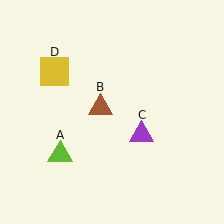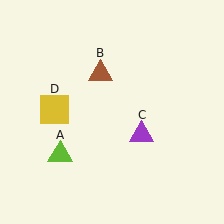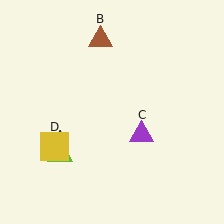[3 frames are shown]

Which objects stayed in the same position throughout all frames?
Lime triangle (object A) and purple triangle (object C) remained stationary.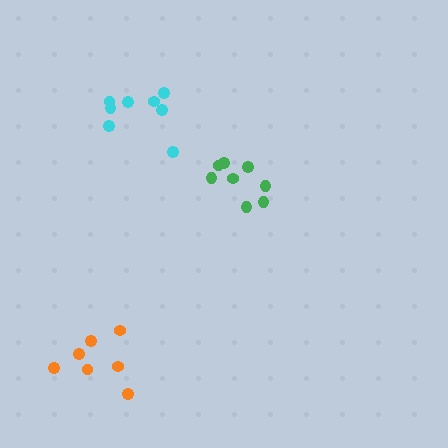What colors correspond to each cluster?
The clusters are colored: cyan, orange, green.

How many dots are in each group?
Group 1: 8 dots, Group 2: 7 dots, Group 3: 8 dots (23 total).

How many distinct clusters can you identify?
There are 3 distinct clusters.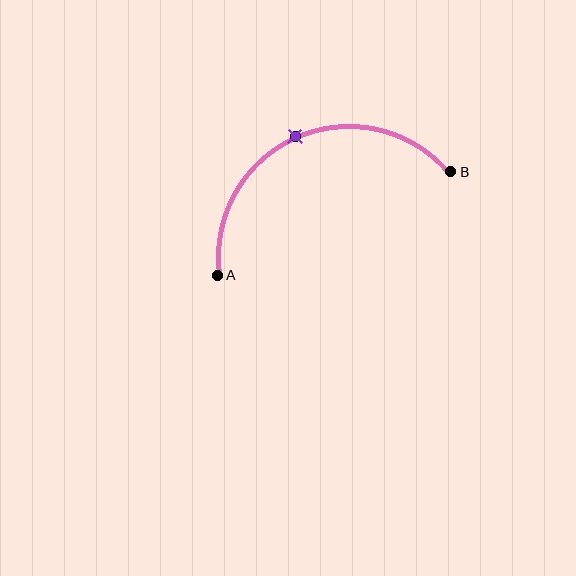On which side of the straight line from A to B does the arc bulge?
The arc bulges above the straight line connecting A and B.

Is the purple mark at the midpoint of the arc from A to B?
Yes. The purple mark lies on the arc at equal arc-length from both A and B — it is the arc midpoint.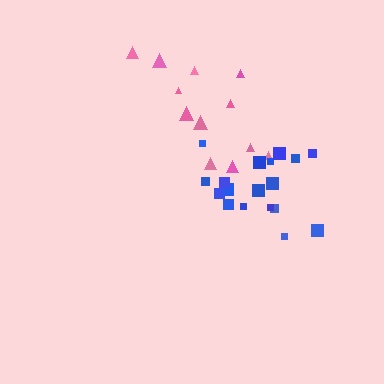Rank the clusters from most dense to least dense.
blue, pink.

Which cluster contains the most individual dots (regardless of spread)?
Blue (19).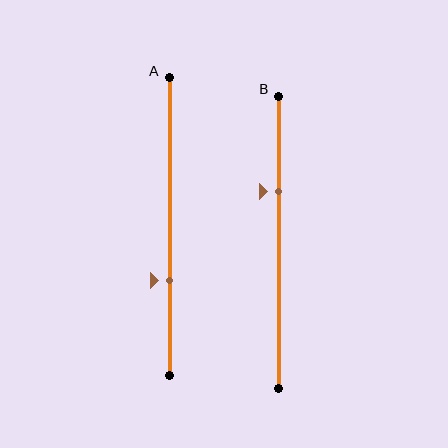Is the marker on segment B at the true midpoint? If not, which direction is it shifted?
No, the marker on segment B is shifted upward by about 17% of the segment length.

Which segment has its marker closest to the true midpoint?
Segment B has its marker closest to the true midpoint.